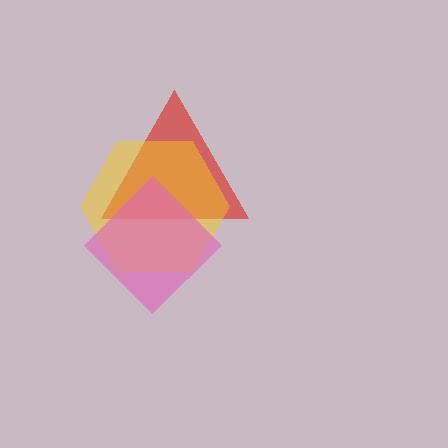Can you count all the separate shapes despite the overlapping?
Yes, there are 3 separate shapes.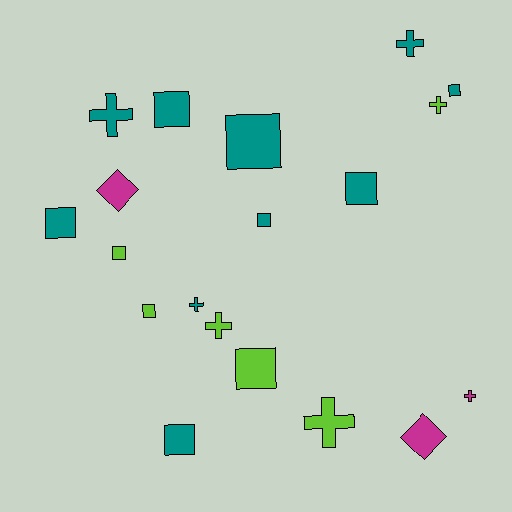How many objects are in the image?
There are 19 objects.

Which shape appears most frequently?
Square, with 10 objects.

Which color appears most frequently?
Teal, with 10 objects.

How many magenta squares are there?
There are no magenta squares.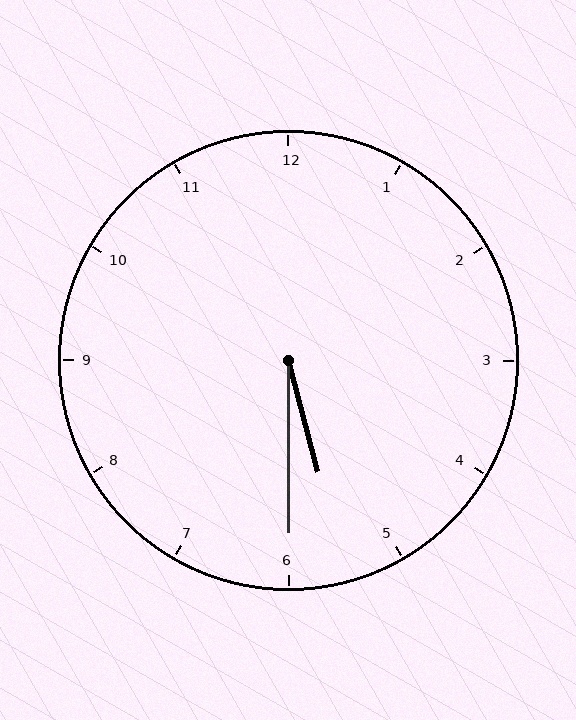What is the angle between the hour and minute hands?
Approximately 15 degrees.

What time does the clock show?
5:30.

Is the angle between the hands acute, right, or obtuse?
It is acute.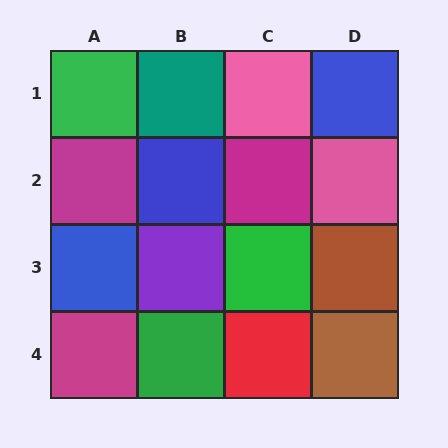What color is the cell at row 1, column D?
Blue.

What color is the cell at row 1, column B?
Teal.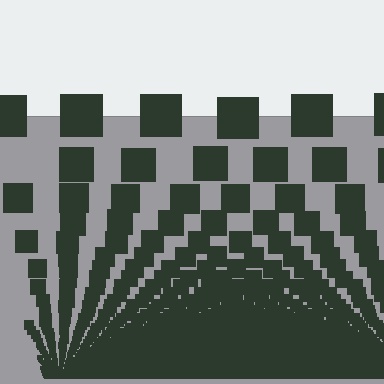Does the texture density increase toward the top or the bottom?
Density increases toward the bottom.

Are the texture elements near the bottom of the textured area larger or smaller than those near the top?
Smaller. The gradient is inverted — elements near the bottom are smaller and denser.